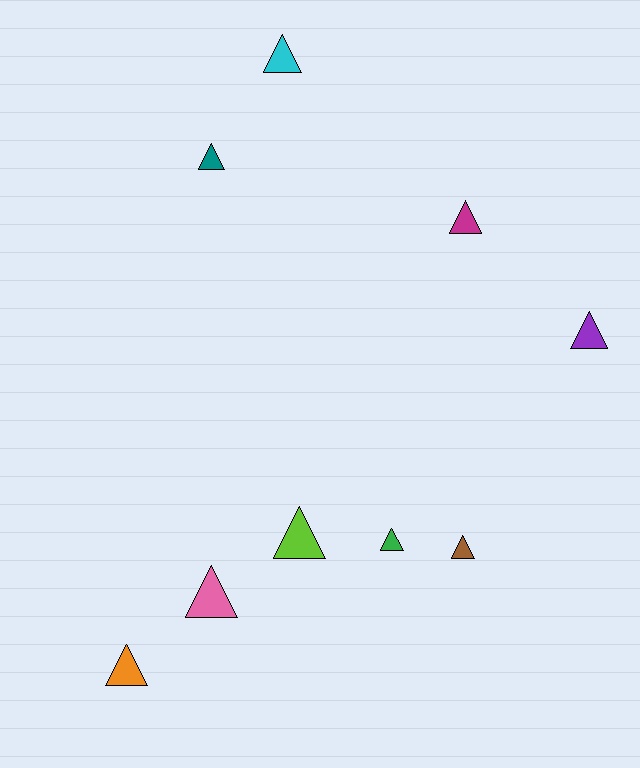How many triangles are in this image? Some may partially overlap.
There are 9 triangles.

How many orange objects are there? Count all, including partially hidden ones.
There is 1 orange object.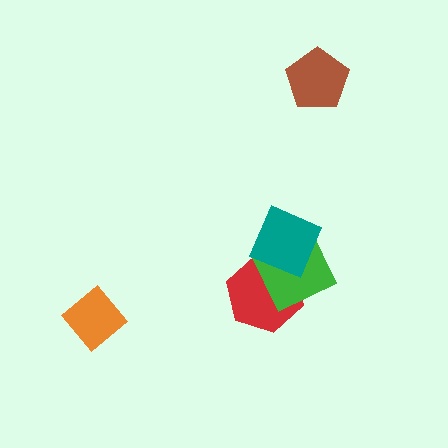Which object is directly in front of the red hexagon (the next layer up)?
The green square is directly in front of the red hexagon.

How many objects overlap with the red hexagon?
2 objects overlap with the red hexagon.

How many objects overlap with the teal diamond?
2 objects overlap with the teal diamond.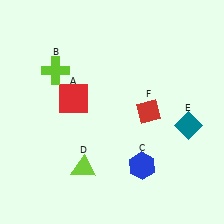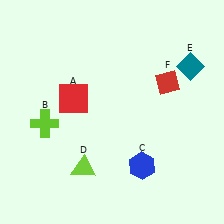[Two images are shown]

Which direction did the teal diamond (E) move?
The teal diamond (E) moved up.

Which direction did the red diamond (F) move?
The red diamond (F) moved up.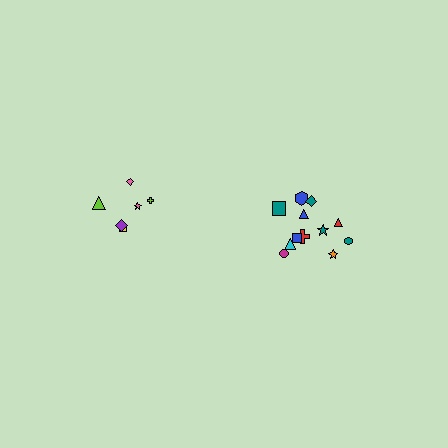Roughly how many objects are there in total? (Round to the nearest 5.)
Roughly 20 objects in total.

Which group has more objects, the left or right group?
The right group.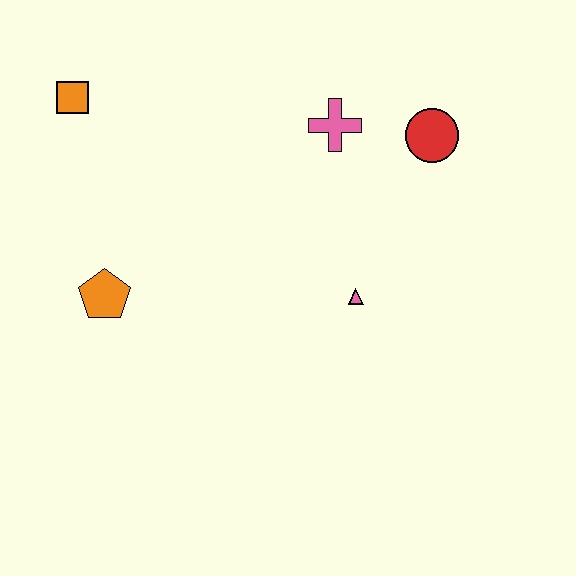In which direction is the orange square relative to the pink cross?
The orange square is to the left of the pink cross.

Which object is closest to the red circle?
The pink cross is closest to the red circle.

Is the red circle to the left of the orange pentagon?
No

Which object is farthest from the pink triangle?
The orange square is farthest from the pink triangle.